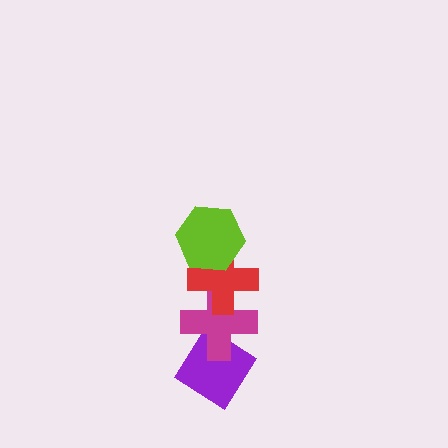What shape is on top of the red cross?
The lime hexagon is on top of the red cross.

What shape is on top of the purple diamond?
The magenta cross is on top of the purple diamond.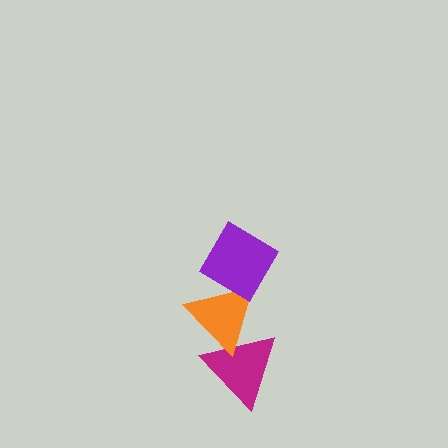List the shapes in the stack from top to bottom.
From top to bottom: the purple diamond, the orange triangle, the magenta triangle.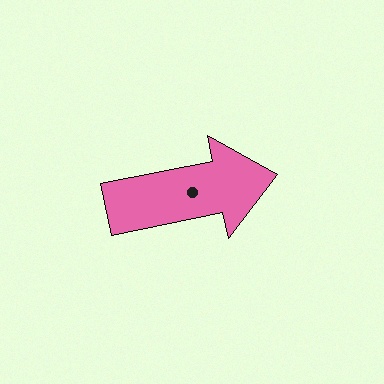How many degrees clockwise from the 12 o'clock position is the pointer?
Approximately 79 degrees.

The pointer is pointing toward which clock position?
Roughly 3 o'clock.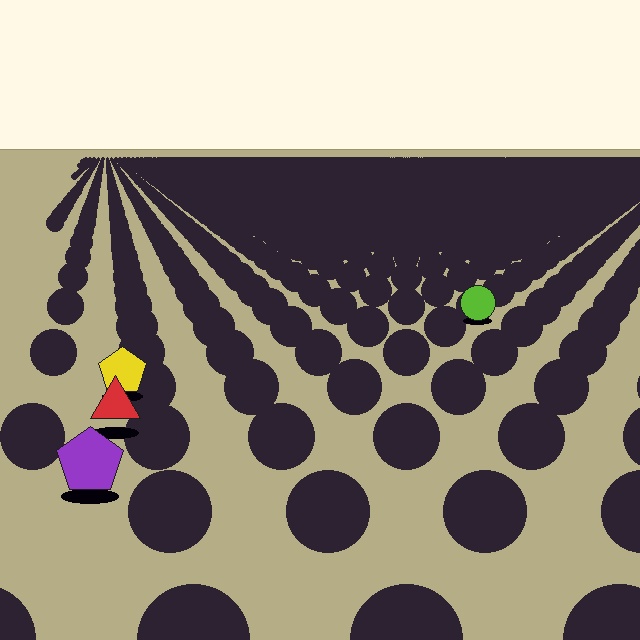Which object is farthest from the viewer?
The lime circle is farthest from the viewer. It appears smaller and the ground texture around it is denser.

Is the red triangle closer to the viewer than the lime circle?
Yes. The red triangle is closer — you can tell from the texture gradient: the ground texture is coarser near it.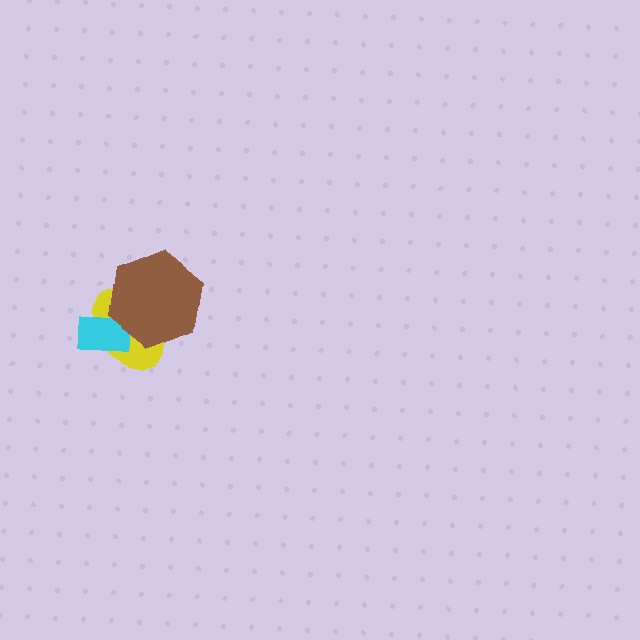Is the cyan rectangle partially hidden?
Yes, it is partially covered by another shape.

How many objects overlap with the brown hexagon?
2 objects overlap with the brown hexagon.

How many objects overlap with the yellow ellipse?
2 objects overlap with the yellow ellipse.